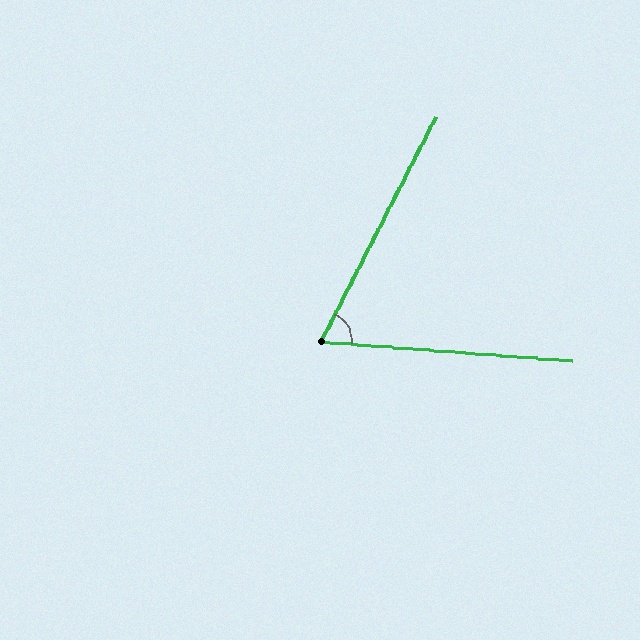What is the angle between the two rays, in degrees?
Approximately 67 degrees.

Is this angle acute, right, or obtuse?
It is acute.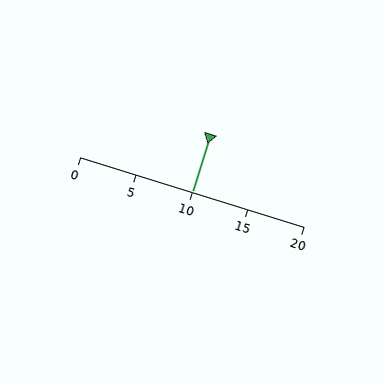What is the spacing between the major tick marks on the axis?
The major ticks are spaced 5 apart.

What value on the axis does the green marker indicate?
The marker indicates approximately 10.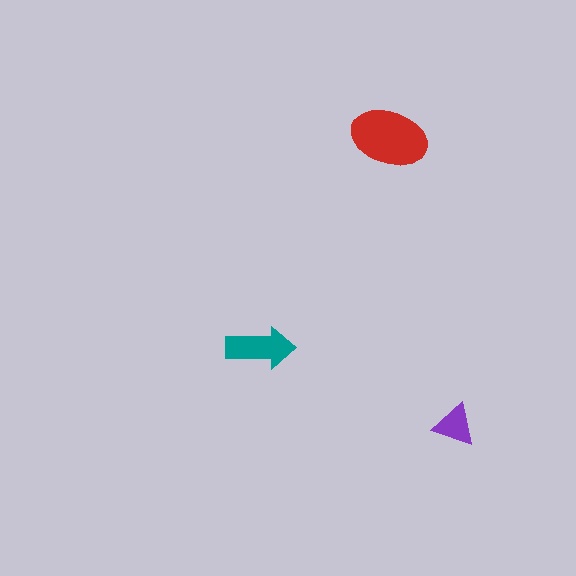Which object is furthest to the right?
The purple triangle is rightmost.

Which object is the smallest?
The purple triangle.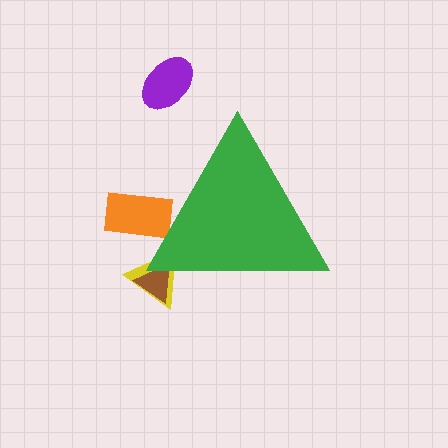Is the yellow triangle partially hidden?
Yes, the yellow triangle is partially hidden behind the green triangle.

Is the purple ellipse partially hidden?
No, the purple ellipse is fully visible.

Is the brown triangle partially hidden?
Yes, the brown triangle is partially hidden behind the green triangle.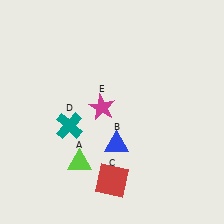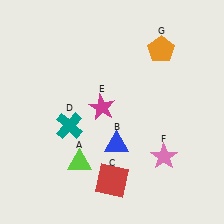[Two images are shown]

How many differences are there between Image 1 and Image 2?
There are 2 differences between the two images.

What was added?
A pink star (F), an orange pentagon (G) were added in Image 2.